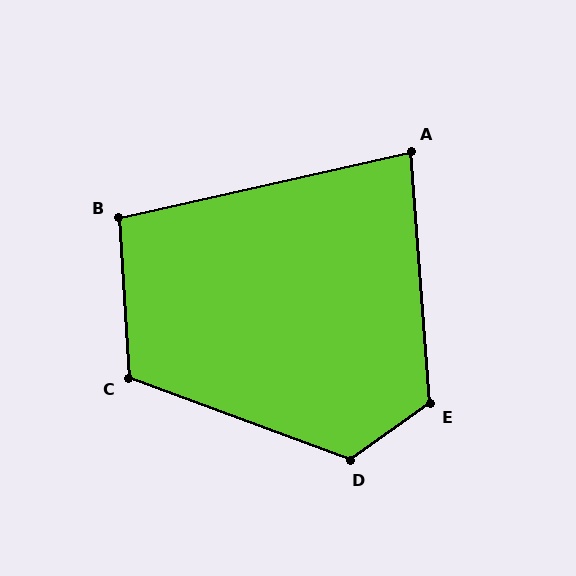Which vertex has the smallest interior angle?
A, at approximately 82 degrees.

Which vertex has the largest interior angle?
D, at approximately 124 degrees.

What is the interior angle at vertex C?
Approximately 114 degrees (obtuse).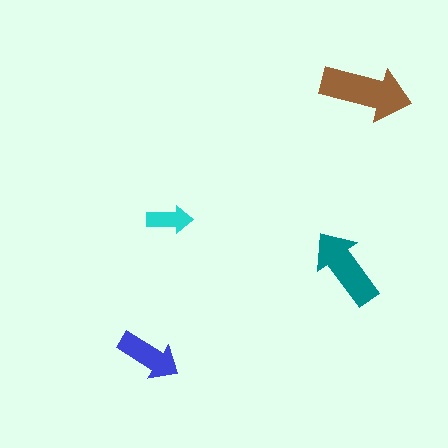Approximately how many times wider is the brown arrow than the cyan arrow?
About 2 times wider.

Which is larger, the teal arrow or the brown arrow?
The brown one.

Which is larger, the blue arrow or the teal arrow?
The teal one.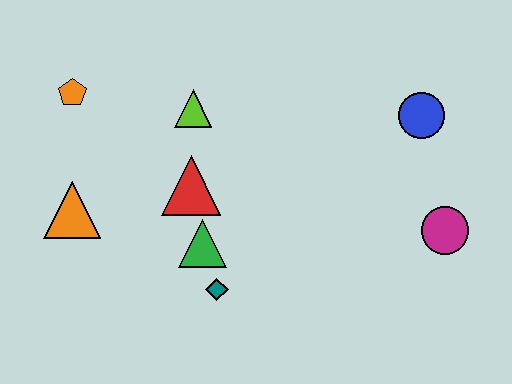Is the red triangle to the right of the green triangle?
No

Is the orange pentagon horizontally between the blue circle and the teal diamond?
No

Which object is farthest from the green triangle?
The blue circle is farthest from the green triangle.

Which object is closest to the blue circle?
The magenta circle is closest to the blue circle.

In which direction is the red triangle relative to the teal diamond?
The red triangle is above the teal diamond.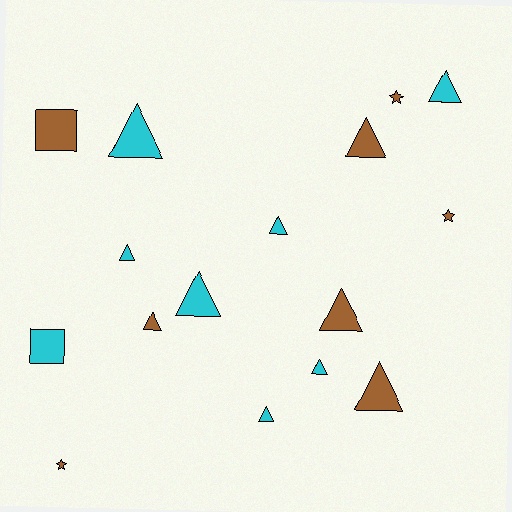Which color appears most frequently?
Cyan, with 8 objects.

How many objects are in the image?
There are 16 objects.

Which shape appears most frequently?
Triangle, with 11 objects.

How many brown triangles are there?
There are 4 brown triangles.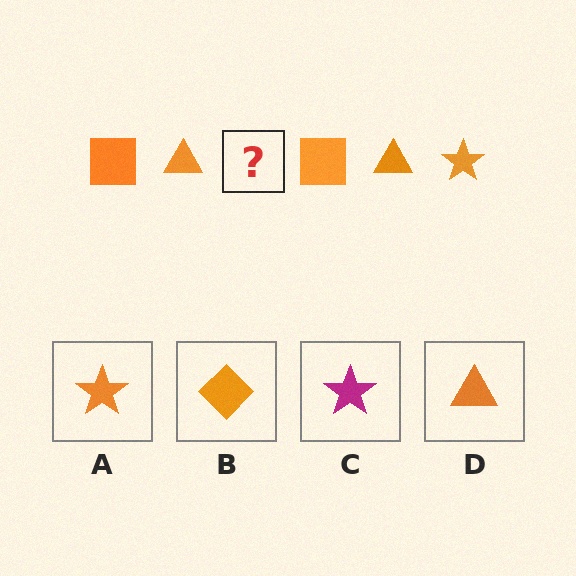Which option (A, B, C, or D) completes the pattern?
A.